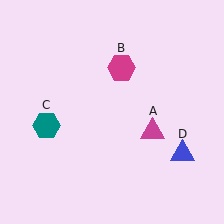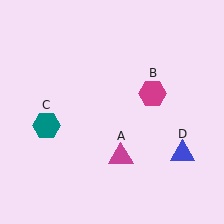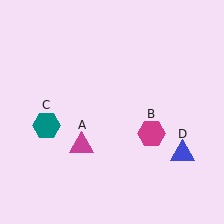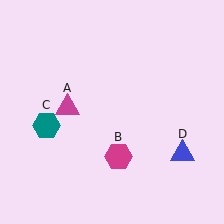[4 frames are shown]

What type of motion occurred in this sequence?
The magenta triangle (object A), magenta hexagon (object B) rotated clockwise around the center of the scene.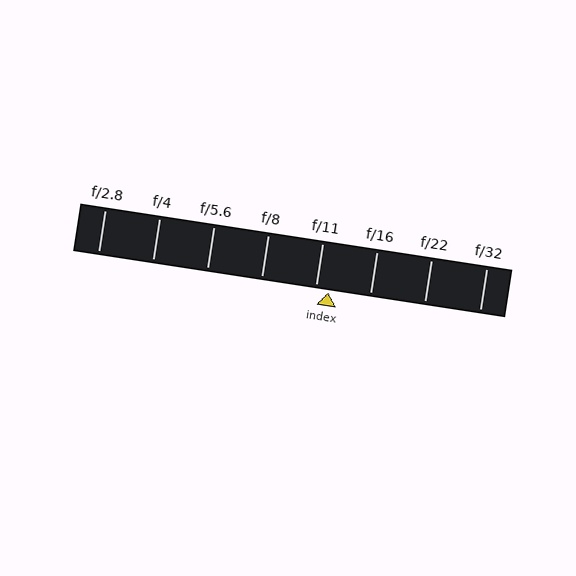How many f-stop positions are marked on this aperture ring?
There are 8 f-stop positions marked.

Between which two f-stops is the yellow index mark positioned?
The index mark is between f/11 and f/16.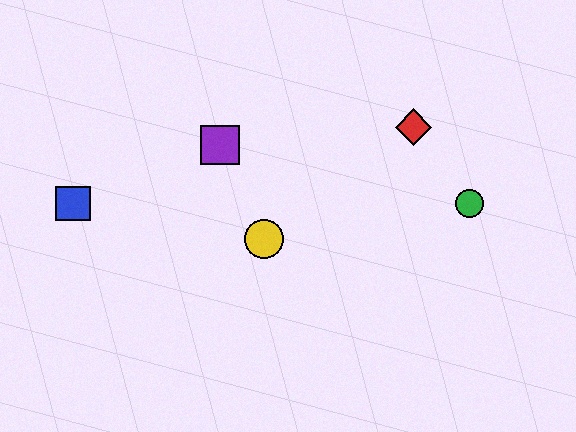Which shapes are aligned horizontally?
The blue square, the green circle are aligned horizontally.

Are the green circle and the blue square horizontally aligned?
Yes, both are at y≈203.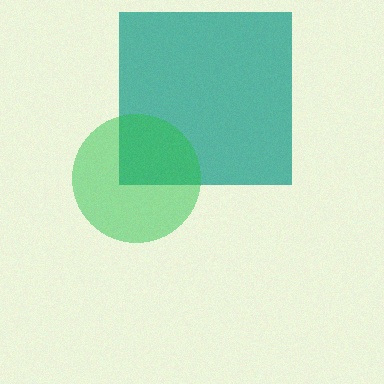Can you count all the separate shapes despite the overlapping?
Yes, there are 2 separate shapes.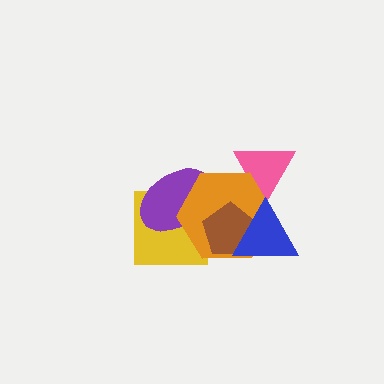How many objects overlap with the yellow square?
3 objects overlap with the yellow square.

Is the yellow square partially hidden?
Yes, it is partially covered by another shape.